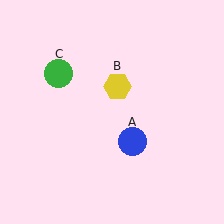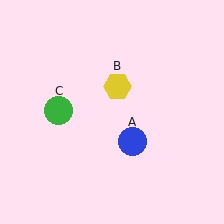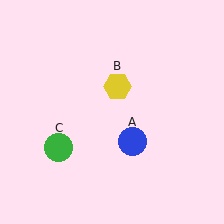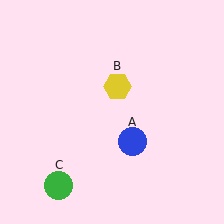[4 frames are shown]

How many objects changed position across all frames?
1 object changed position: green circle (object C).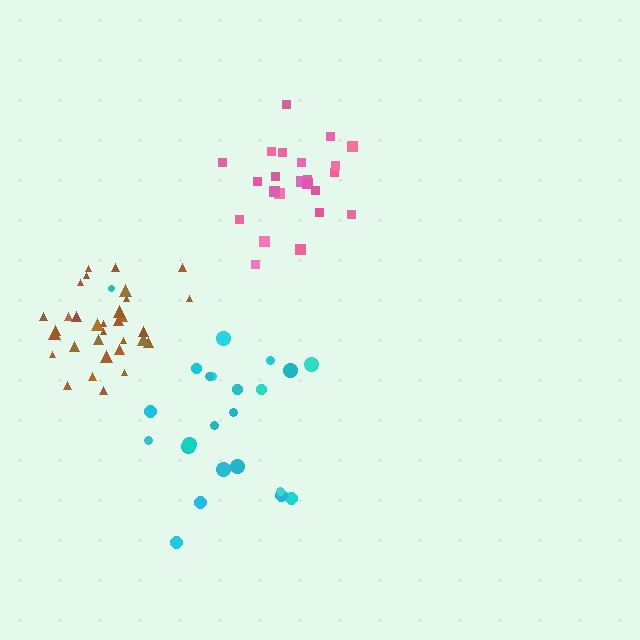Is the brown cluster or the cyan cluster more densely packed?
Brown.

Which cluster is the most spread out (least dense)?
Cyan.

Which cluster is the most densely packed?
Brown.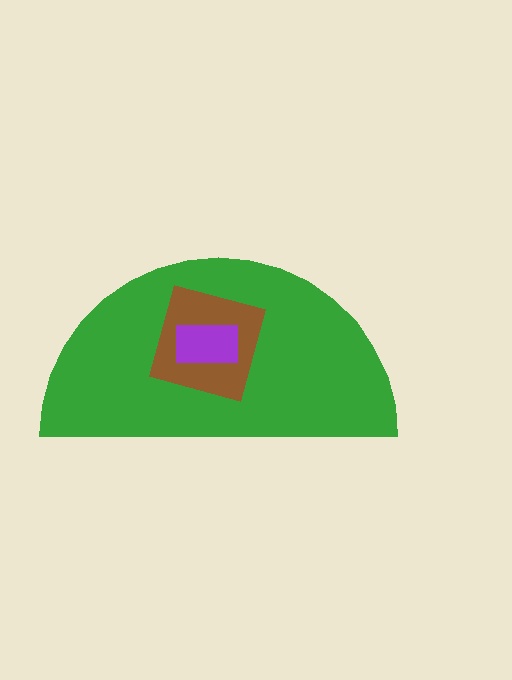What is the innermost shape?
The purple rectangle.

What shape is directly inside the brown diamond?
The purple rectangle.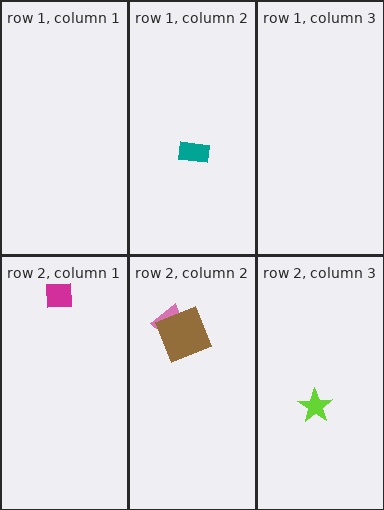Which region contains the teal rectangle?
The row 1, column 2 region.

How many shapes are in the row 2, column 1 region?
1.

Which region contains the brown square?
The row 2, column 2 region.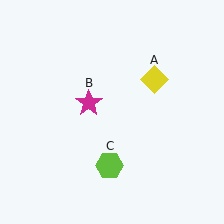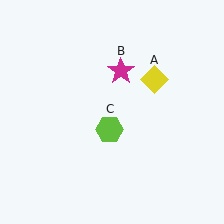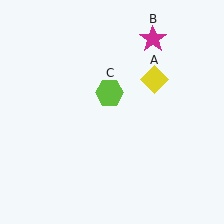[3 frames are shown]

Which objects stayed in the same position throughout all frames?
Yellow diamond (object A) remained stationary.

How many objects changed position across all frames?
2 objects changed position: magenta star (object B), lime hexagon (object C).